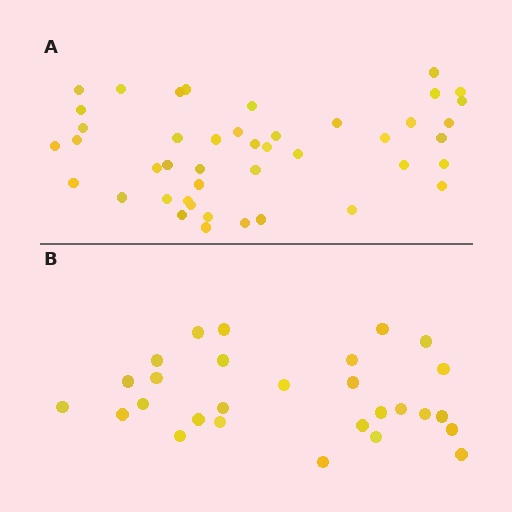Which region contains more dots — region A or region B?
Region A (the top region) has more dots.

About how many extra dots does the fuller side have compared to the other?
Region A has approximately 15 more dots than region B.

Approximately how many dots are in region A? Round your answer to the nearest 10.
About 40 dots. (The exact count is 44, which rounds to 40.)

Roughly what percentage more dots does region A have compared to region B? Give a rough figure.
About 55% more.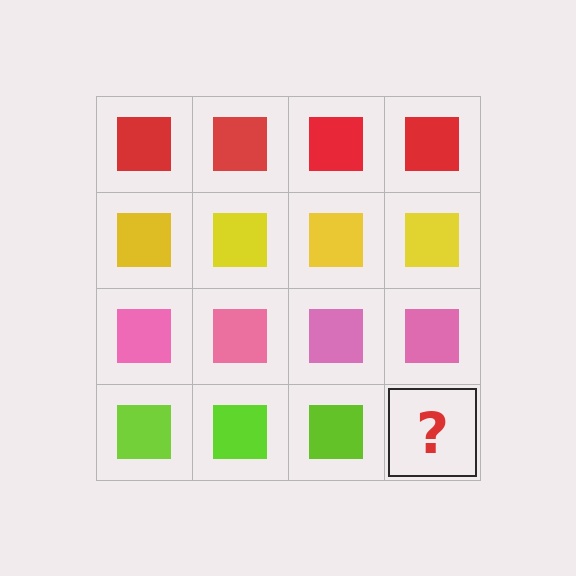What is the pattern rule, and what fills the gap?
The rule is that each row has a consistent color. The gap should be filled with a lime square.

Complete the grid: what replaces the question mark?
The question mark should be replaced with a lime square.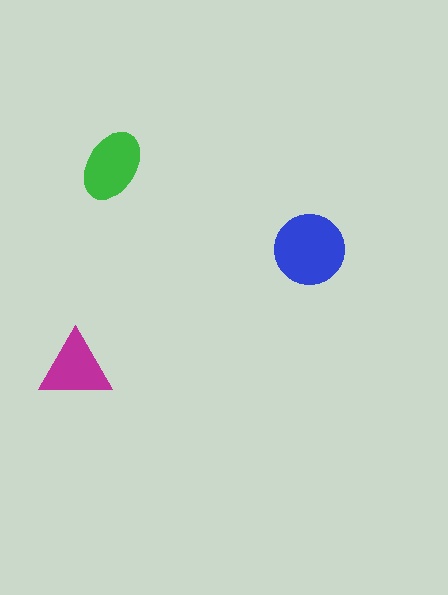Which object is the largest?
The blue circle.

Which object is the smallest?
The magenta triangle.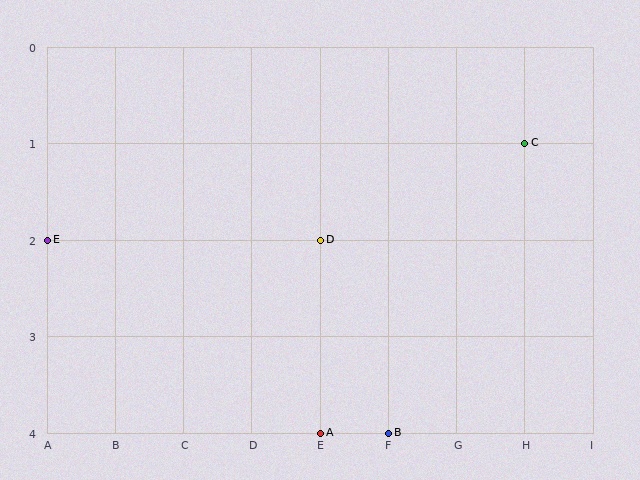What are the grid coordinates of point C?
Point C is at grid coordinates (H, 1).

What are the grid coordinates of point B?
Point B is at grid coordinates (F, 4).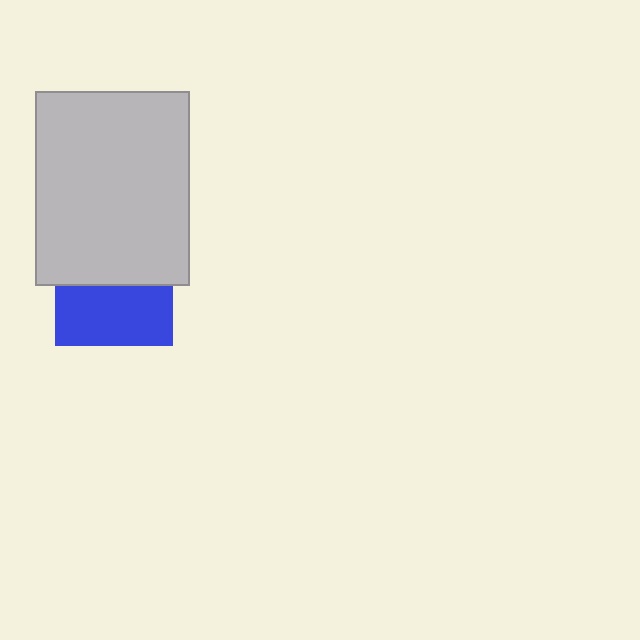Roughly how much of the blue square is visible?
About half of it is visible (roughly 51%).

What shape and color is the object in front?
The object in front is a light gray rectangle.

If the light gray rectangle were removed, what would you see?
You would see the complete blue square.